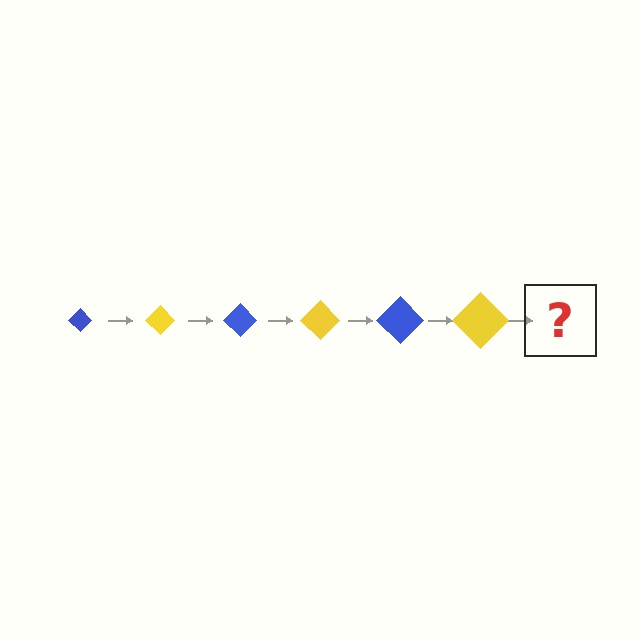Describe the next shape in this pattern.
It should be a blue diamond, larger than the previous one.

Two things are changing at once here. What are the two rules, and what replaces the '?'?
The two rules are that the diamond grows larger each step and the color cycles through blue and yellow. The '?' should be a blue diamond, larger than the previous one.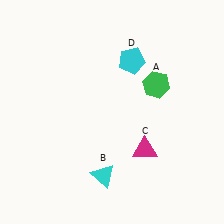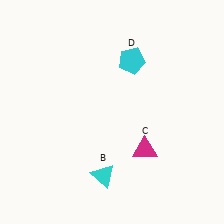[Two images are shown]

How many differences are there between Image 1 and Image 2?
There is 1 difference between the two images.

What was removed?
The green hexagon (A) was removed in Image 2.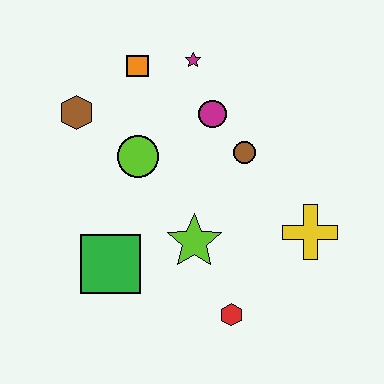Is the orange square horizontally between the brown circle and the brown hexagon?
Yes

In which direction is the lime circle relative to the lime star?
The lime circle is above the lime star.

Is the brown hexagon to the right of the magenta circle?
No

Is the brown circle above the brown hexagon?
No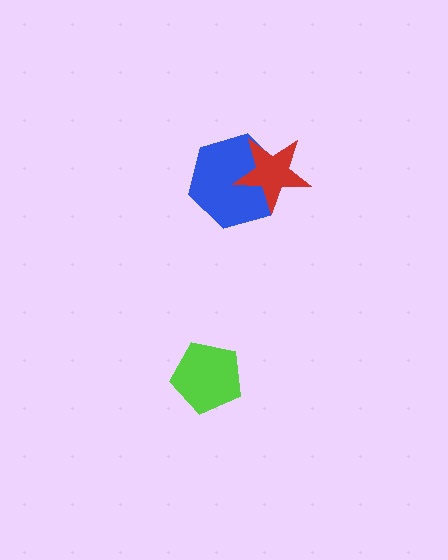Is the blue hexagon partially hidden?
Yes, it is partially covered by another shape.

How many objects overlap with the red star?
1 object overlaps with the red star.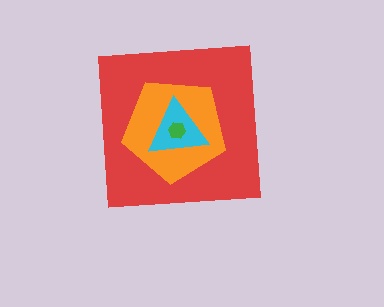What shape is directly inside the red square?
The orange pentagon.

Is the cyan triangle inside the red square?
Yes.